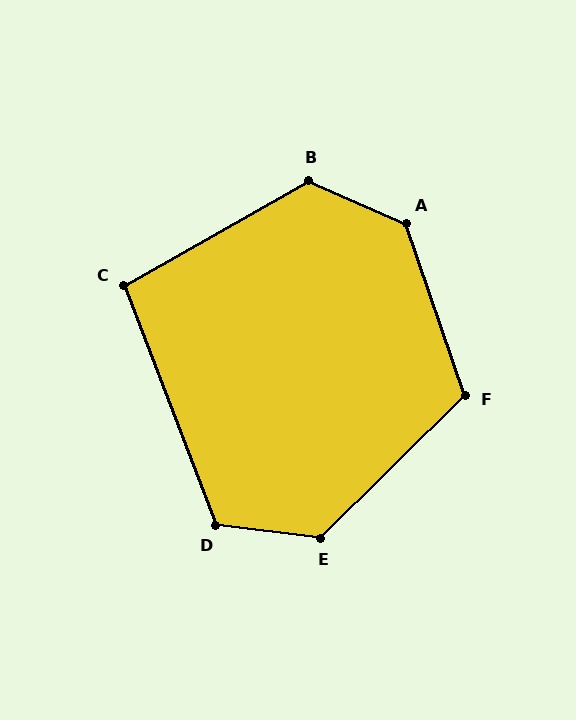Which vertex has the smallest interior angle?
C, at approximately 99 degrees.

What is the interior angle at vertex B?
Approximately 127 degrees (obtuse).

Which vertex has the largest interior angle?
A, at approximately 133 degrees.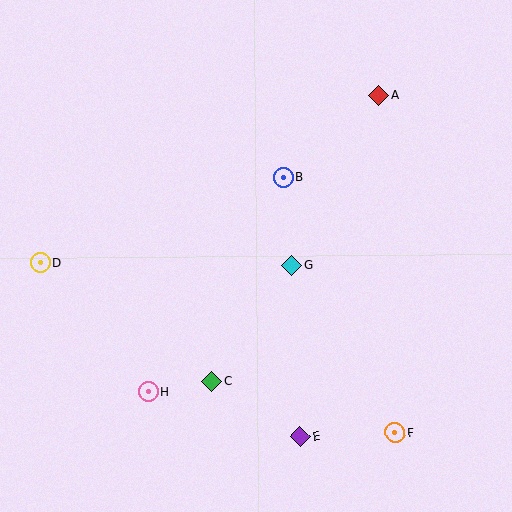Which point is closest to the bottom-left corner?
Point H is closest to the bottom-left corner.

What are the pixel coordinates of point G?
Point G is at (292, 265).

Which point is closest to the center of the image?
Point G at (292, 265) is closest to the center.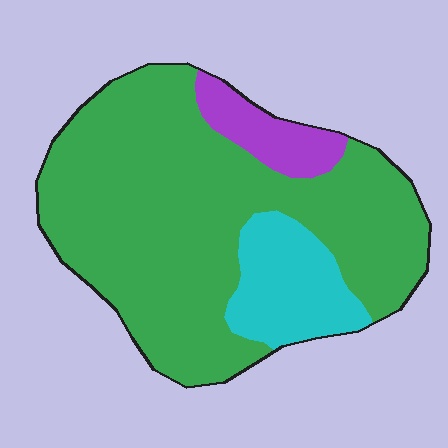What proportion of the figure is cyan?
Cyan takes up about one sixth (1/6) of the figure.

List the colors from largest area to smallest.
From largest to smallest: green, cyan, purple.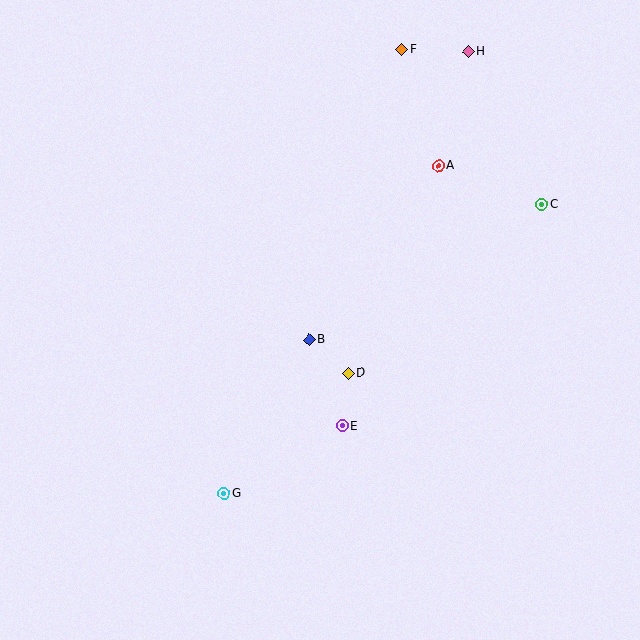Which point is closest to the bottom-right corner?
Point E is closest to the bottom-right corner.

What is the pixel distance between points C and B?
The distance between C and B is 269 pixels.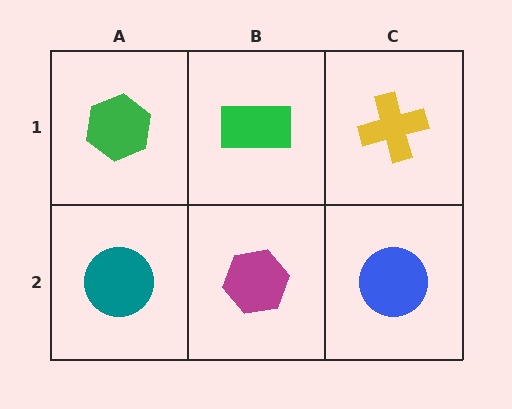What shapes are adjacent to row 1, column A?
A teal circle (row 2, column A), a green rectangle (row 1, column B).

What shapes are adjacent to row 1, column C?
A blue circle (row 2, column C), a green rectangle (row 1, column B).